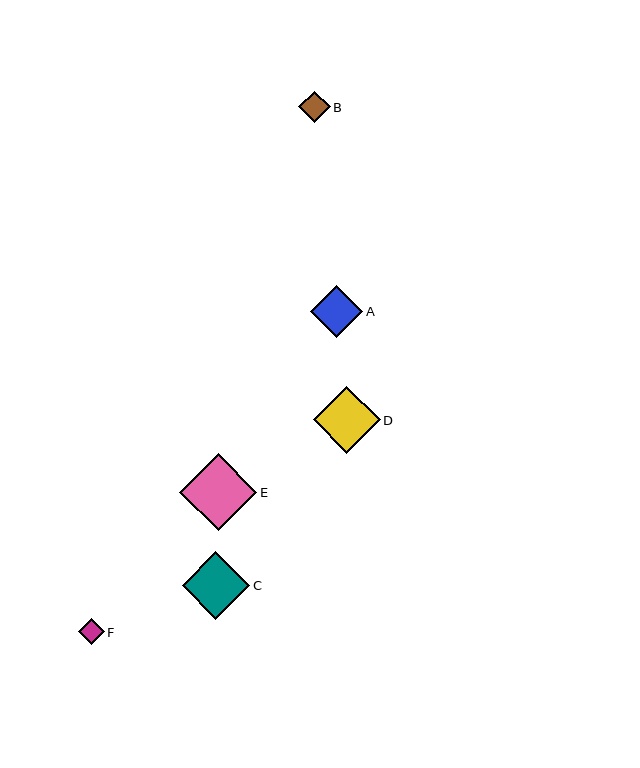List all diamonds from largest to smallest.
From largest to smallest: E, C, D, A, B, F.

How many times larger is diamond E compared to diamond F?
Diamond E is approximately 3.0 times the size of diamond F.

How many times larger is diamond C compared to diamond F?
Diamond C is approximately 2.6 times the size of diamond F.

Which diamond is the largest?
Diamond E is the largest with a size of approximately 77 pixels.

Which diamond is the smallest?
Diamond F is the smallest with a size of approximately 26 pixels.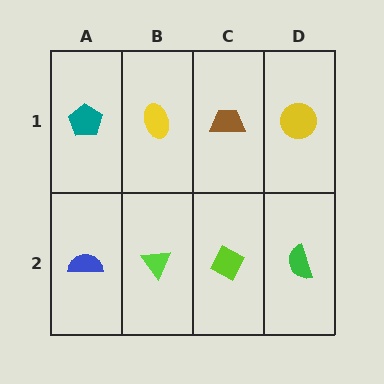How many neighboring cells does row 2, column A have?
2.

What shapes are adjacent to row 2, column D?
A yellow circle (row 1, column D), a lime diamond (row 2, column C).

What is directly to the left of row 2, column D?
A lime diamond.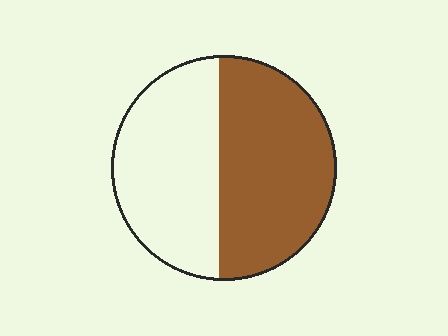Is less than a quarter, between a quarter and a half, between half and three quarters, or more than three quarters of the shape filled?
Between half and three quarters.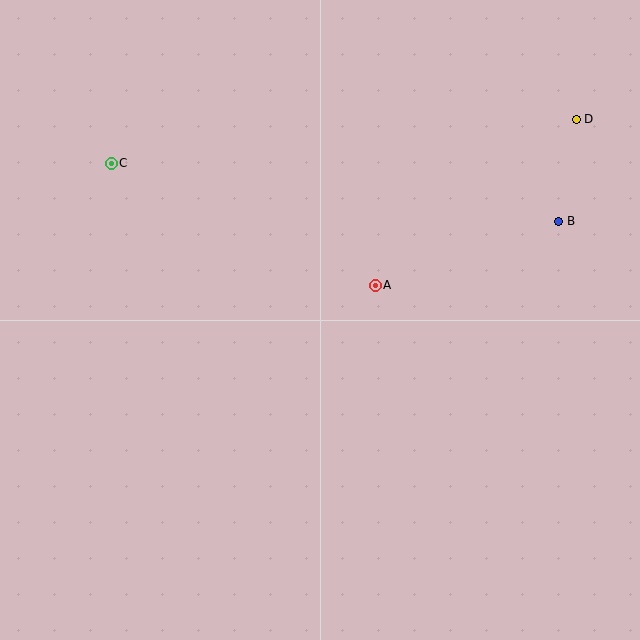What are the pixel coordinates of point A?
Point A is at (375, 285).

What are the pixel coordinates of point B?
Point B is at (559, 221).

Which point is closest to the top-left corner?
Point C is closest to the top-left corner.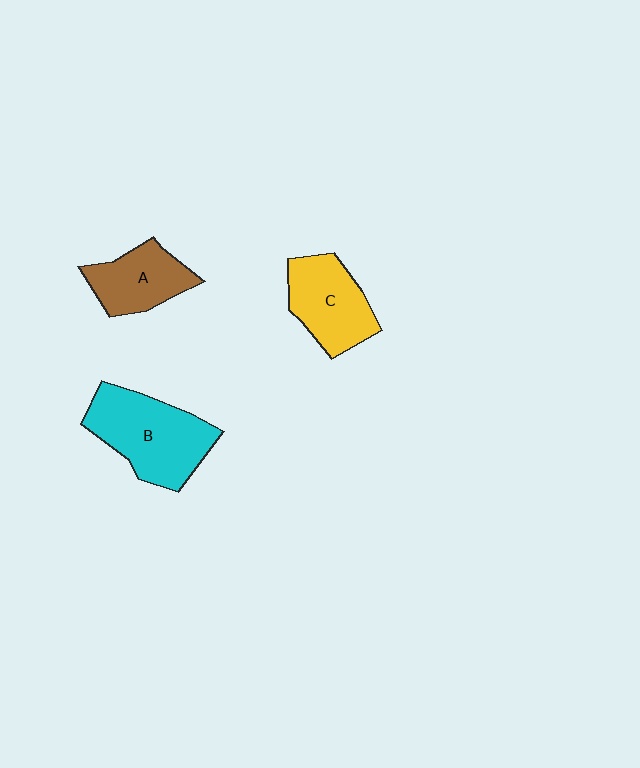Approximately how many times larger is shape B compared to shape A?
Approximately 1.6 times.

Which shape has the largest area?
Shape B (cyan).